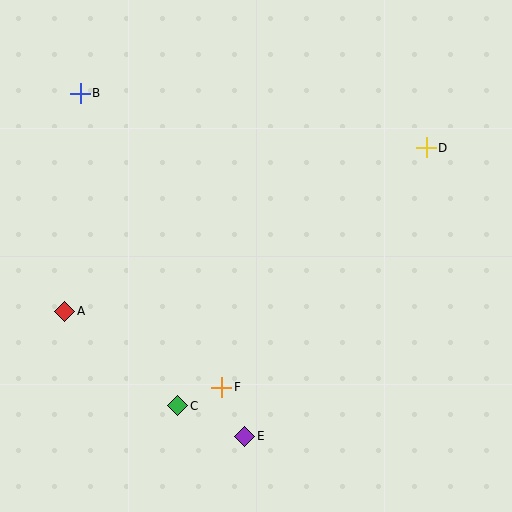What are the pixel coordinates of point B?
Point B is at (80, 93).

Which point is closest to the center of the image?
Point F at (222, 387) is closest to the center.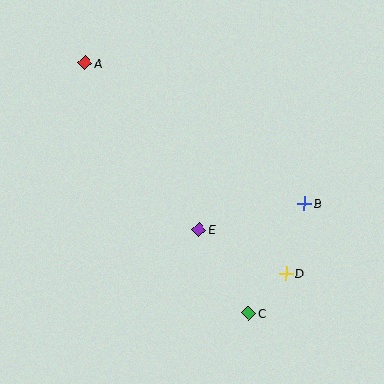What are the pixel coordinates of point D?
Point D is at (286, 274).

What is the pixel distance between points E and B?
The distance between E and B is 108 pixels.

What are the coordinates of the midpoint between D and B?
The midpoint between D and B is at (295, 239).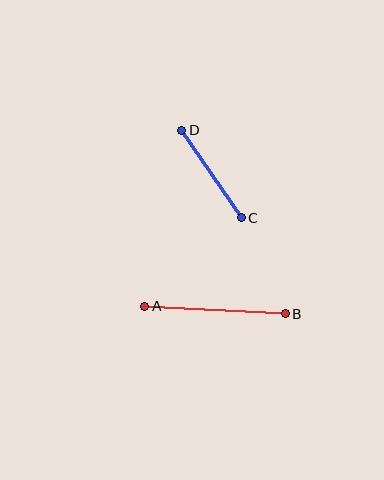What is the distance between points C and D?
The distance is approximately 106 pixels.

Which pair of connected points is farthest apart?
Points A and B are farthest apart.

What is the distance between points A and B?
The distance is approximately 141 pixels.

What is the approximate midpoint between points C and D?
The midpoint is at approximately (211, 174) pixels.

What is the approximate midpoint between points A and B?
The midpoint is at approximately (215, 310) pixels.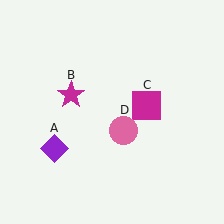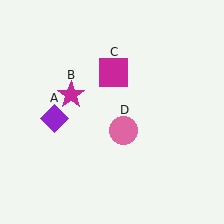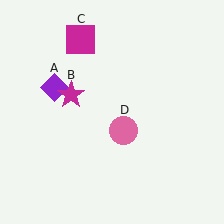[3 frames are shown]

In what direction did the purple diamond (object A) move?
The purple diamond (object A) moved up.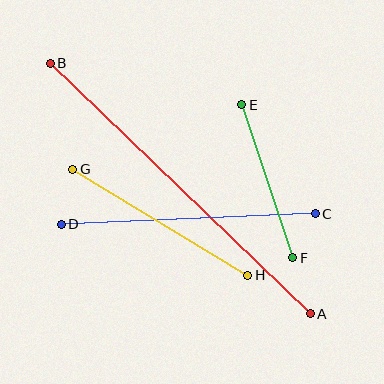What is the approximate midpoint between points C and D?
The midpoint is at approximately (188, 219) pixels.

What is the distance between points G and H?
The distance is approximately 204 pixels.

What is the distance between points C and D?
The distance is approximately 254 pixels.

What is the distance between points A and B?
The distance is approximately 361 pixels.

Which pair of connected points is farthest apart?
Points A and B are farthest apart.